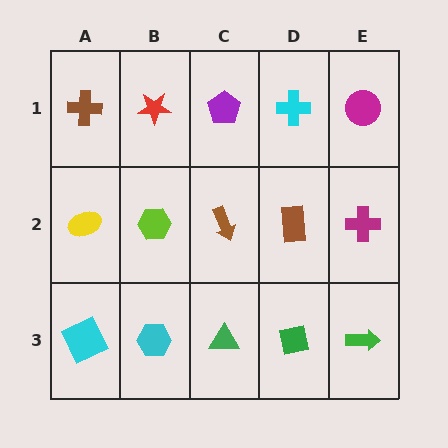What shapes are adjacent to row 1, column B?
A lime hexagon (row 2, column B), a brown cross (row 1, column A), a purple pentagon (row 1, column C).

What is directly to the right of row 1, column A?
A red star.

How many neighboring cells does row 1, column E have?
2.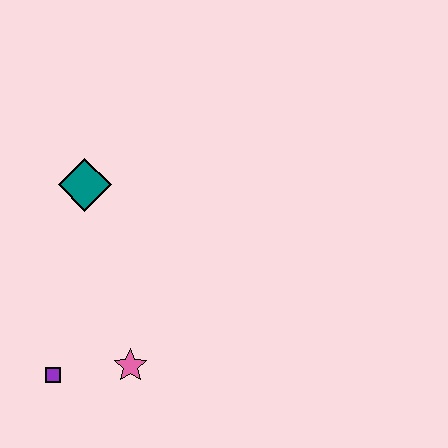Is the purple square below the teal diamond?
Yes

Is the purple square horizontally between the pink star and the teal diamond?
No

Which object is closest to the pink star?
The purple square is closest to the pink star.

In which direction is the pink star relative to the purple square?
The pink star is to the right of the purple square.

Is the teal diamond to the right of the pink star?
No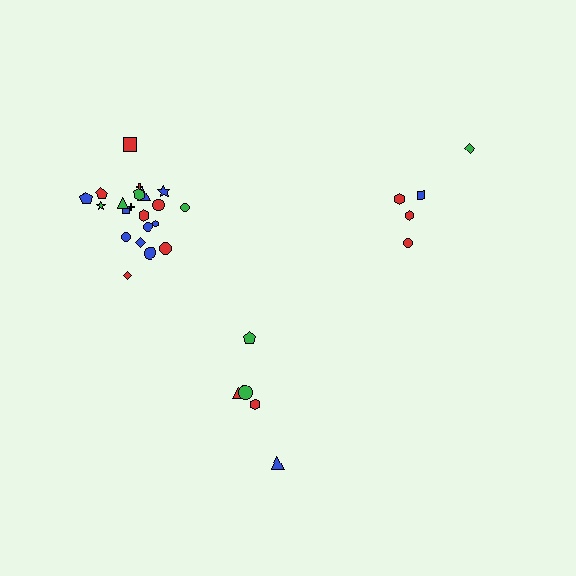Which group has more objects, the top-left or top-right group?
The top-left group.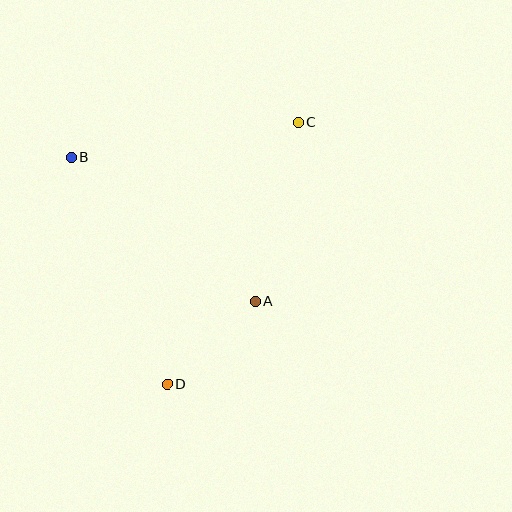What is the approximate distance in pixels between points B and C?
The distance between B and C is approximately 229 pixels.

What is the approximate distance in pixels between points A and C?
The distance between A and C is approximately 184 pixels.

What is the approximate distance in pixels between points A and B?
The distance between A and B is approximately 233 pixels.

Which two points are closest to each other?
Points A and D are closest to each other.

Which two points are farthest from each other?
Points C and D are farthest from each other.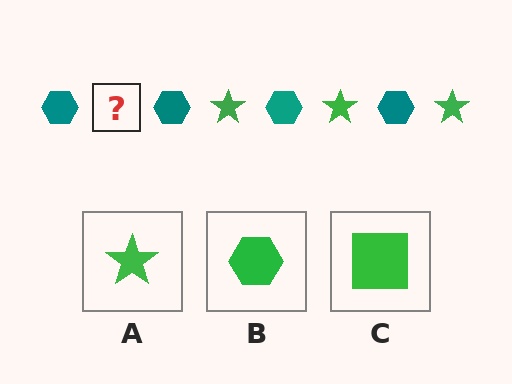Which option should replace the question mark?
Option A.